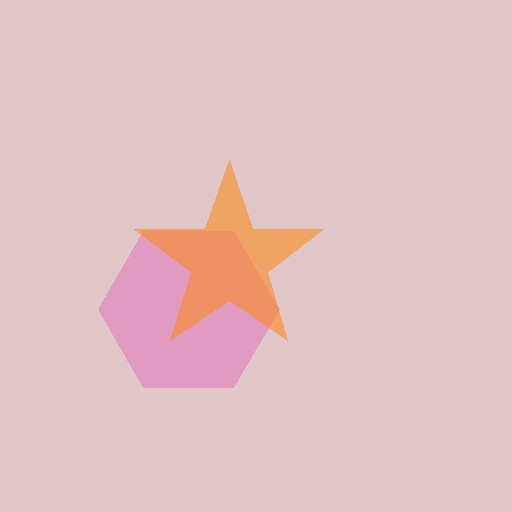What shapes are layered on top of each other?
The layered shapes are: a pink hexagon, an orange star.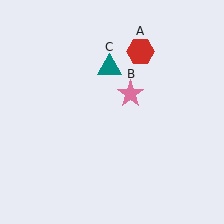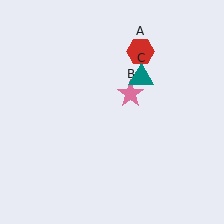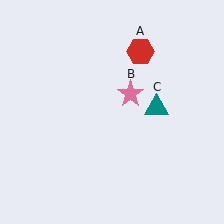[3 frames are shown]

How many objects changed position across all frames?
1 object changed position: teal triangle (object C).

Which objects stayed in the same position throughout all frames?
Red hexagon (object A) and pink star (object B) remained stationary.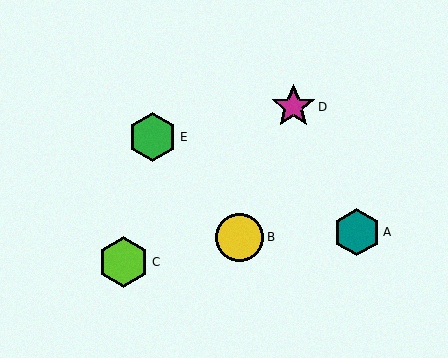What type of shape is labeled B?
Shape B is a yellow circle.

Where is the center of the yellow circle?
The center of the yellow circle is at (239, 237).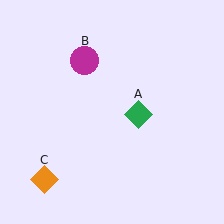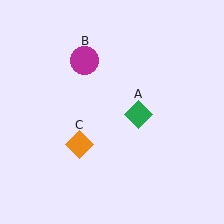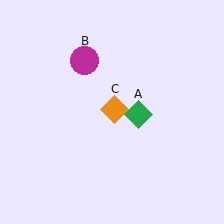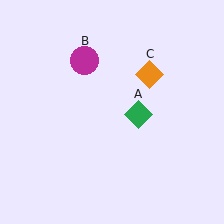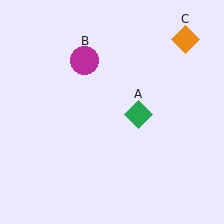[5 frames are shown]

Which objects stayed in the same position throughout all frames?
Green diamond (object A) and magenta circle (object B) remained stationary.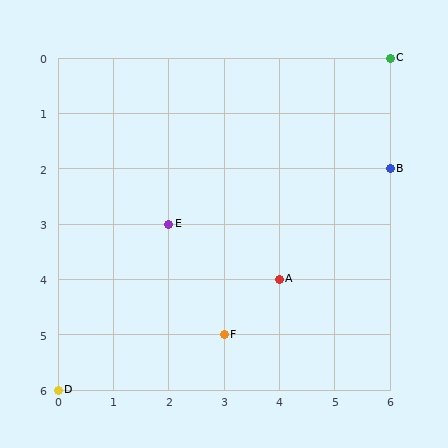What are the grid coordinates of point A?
Point A is at grid coordinates (4, 4).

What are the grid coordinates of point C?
Point C is at grid coordinates (6, 0).